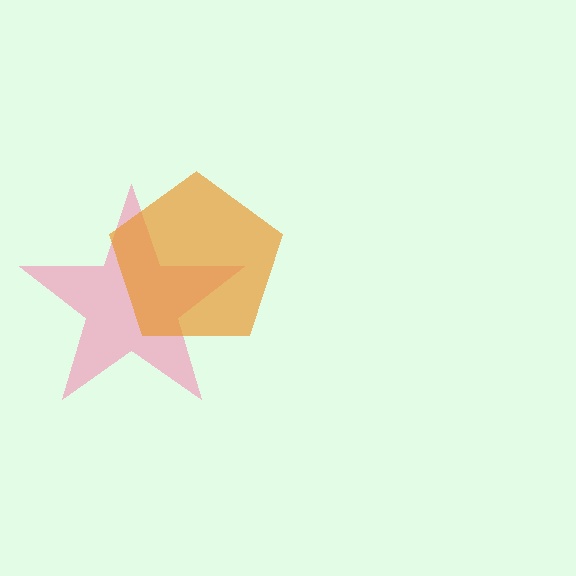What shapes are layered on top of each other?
The layered shapes are: a pink star, an orange pentagon.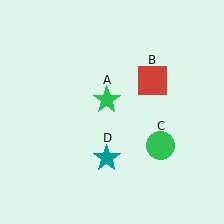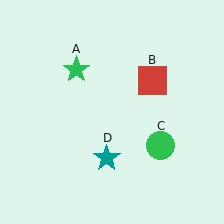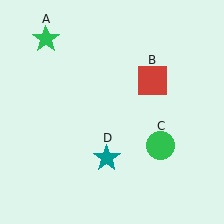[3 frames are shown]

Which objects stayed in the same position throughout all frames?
Red square (object B) and green circle (object C) and teal star (object D) remained stationary.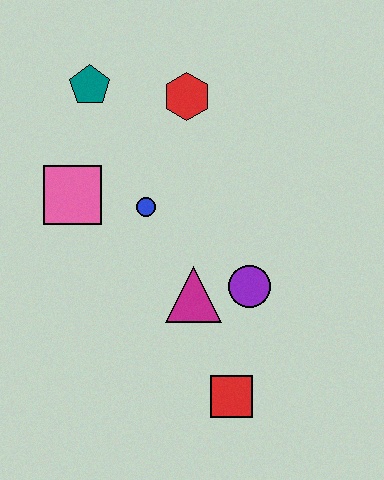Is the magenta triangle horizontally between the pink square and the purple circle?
Yes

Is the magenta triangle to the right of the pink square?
Yes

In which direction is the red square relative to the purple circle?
The red square is below the purple circle.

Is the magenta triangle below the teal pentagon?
Yes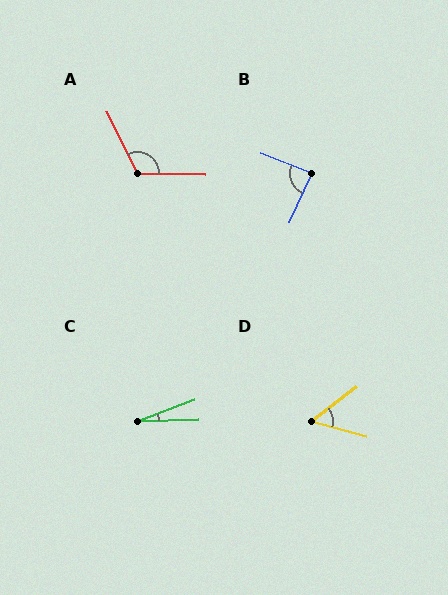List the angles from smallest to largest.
C (20°), D (53°), B (86°), A (117°).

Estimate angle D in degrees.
Approximately 53 degrees.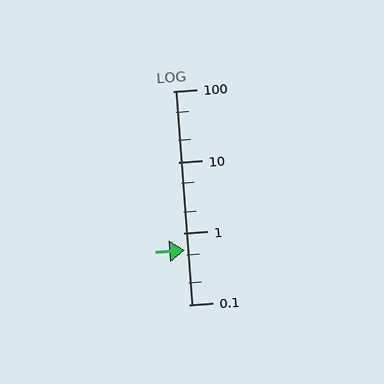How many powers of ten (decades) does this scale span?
The scale spans 3 decades, from 0.1 to 100.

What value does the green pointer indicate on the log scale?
The pointer indicates approximately 0.58.